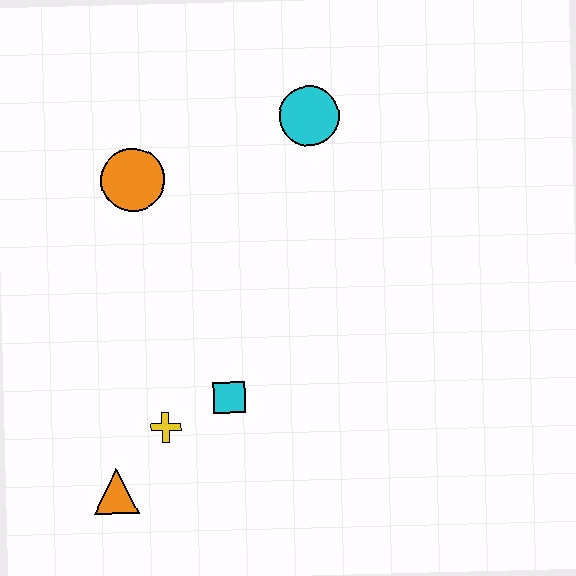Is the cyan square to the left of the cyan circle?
Yes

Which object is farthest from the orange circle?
The orange triangle is farthest from the orange circle.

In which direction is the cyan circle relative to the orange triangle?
The cyan circle is above the orange triangle.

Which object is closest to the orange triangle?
The yellow cross is closest to the orange triangle.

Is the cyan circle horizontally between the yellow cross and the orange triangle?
No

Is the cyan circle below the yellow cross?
No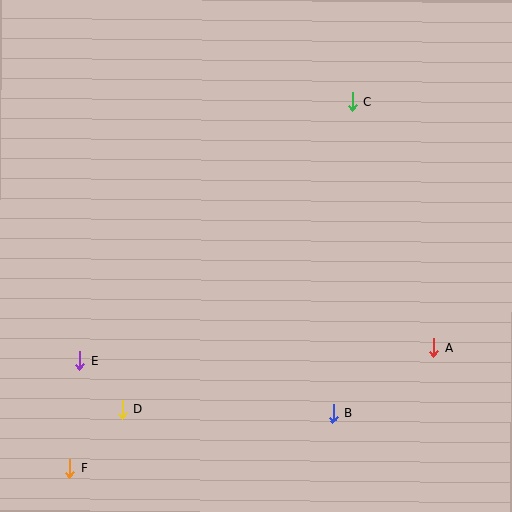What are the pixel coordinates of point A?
Point A is at (434, 347).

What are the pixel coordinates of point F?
Point F is at (70, 469).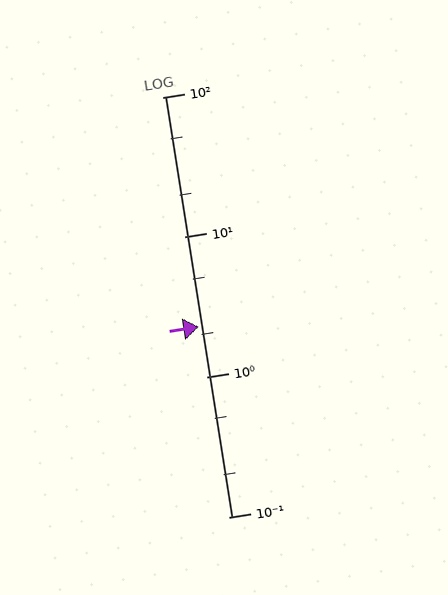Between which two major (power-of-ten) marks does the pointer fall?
The pointer is between 1 and 10.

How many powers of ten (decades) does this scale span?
The scale spans 3 decades, from 0.1 to 100.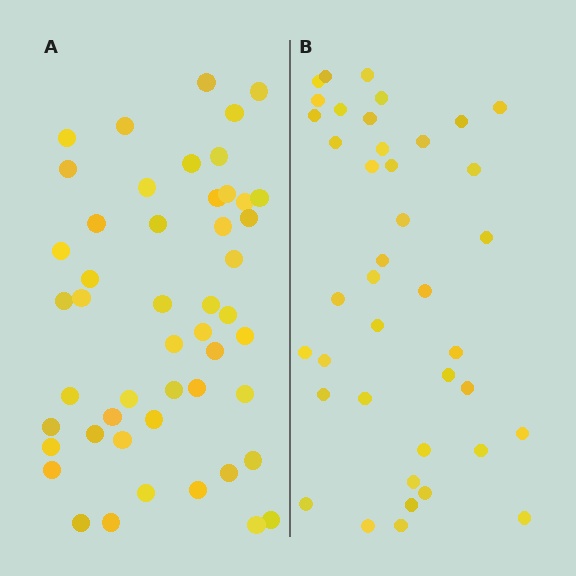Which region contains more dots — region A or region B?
Region A (the left region) has more dots.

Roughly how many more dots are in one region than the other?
Region A has roughly 8 or so more dots than region B.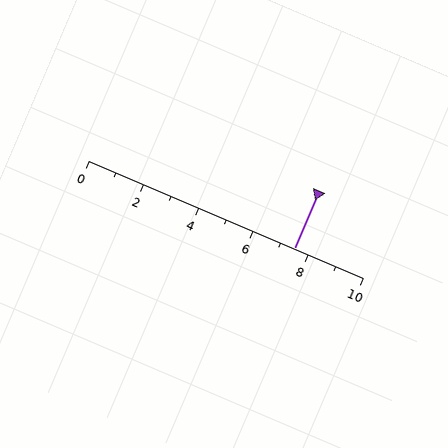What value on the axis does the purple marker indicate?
The marker indicates approximately 7.5.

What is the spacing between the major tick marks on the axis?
The major ticks are spaced 2 apart.